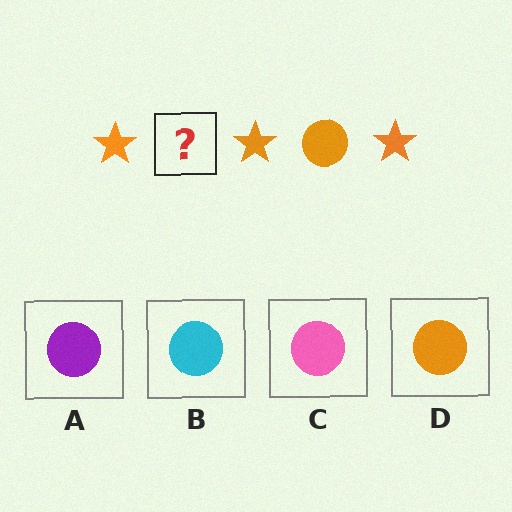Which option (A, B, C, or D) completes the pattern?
D.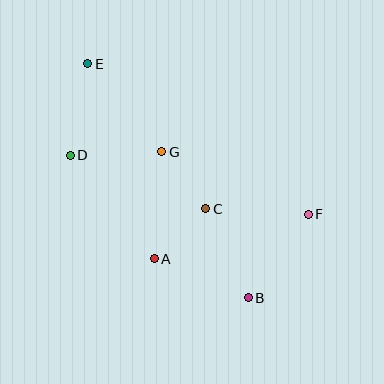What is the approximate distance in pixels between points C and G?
The distance between C and G is approximately 72 pixels.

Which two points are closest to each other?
Points A and C are closest to each other.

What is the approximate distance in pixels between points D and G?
The distance between D and G is approximately 92 pixels.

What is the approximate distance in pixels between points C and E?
The distance between C and E is approximately 187 pixels.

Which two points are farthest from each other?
Points B and E are farthest from each other.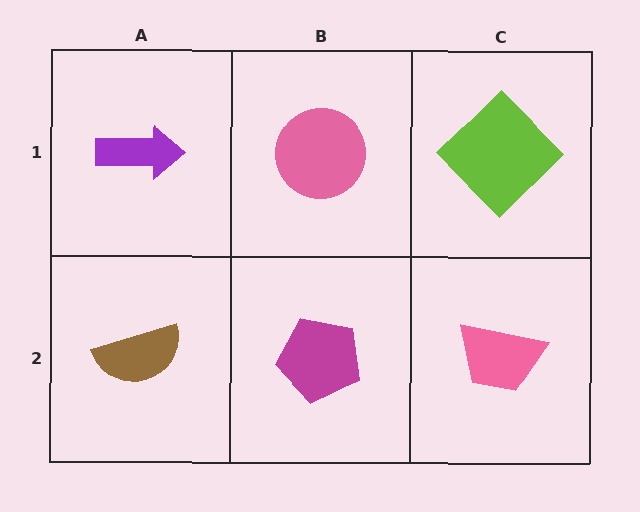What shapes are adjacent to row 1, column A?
A brown semicircle (row 2, column A), a pink circle (row 1, column B).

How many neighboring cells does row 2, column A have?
2.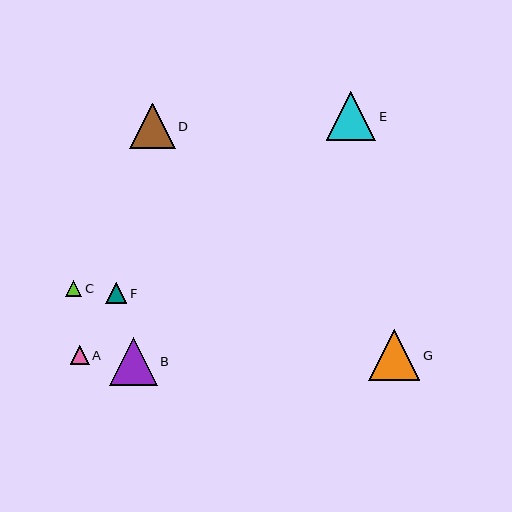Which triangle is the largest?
Triangle G is the largest with a size of approximately 51 pixels.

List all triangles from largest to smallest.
From largest to smallest: G, E, B, D, F, A, C.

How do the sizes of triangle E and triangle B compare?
Triangle E and triangle B are approximately the same size.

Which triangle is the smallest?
Triangle C is the smallest with a size of approximately 16 pixels.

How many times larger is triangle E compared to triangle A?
Triangle E is approximately 2.6 times the size of triangle A.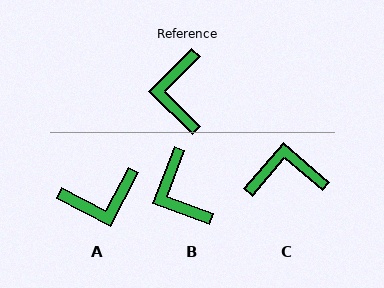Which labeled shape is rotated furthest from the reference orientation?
A, about 107 degrees away.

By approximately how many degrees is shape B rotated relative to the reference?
Approximately 24 degrees counter-clockwise.